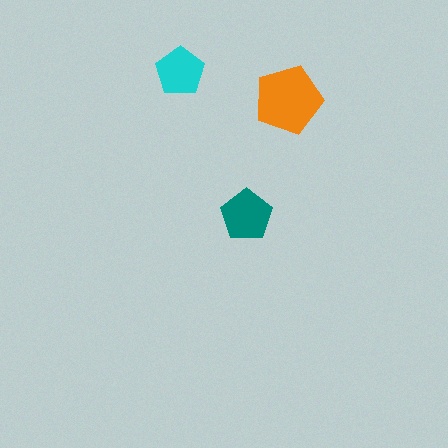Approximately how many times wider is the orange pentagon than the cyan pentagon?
About 1.5 times wider.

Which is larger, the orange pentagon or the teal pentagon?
The orange one.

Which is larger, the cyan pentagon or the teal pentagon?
The teal one.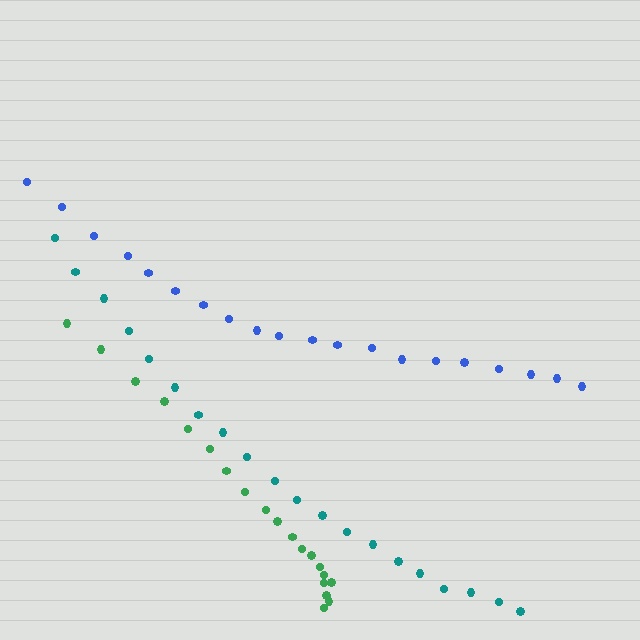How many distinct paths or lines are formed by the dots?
There are 3 distinct paths.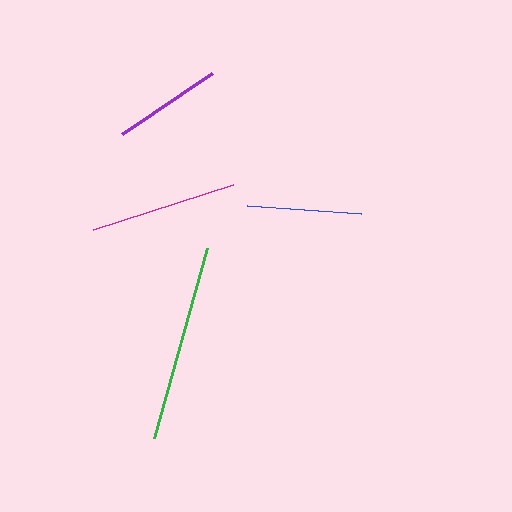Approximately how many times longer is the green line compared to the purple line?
The green line is approximately 1.8 times the length of the purple line.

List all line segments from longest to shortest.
From longest to shortest: green, magenta, blue, purple.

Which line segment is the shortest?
The purple line is the shortest at approximately 108 pixels.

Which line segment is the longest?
The green line is the longest at approximately 197 pixels.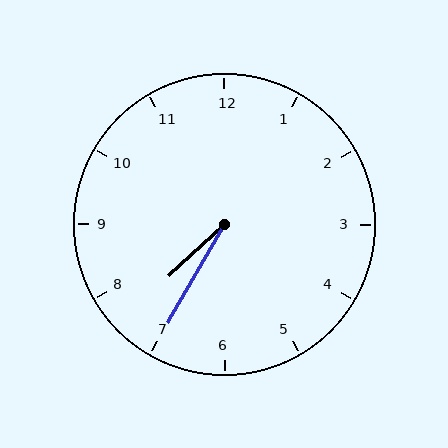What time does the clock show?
7:35.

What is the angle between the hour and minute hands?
Approximately 18 degrees.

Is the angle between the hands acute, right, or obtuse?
It is acute.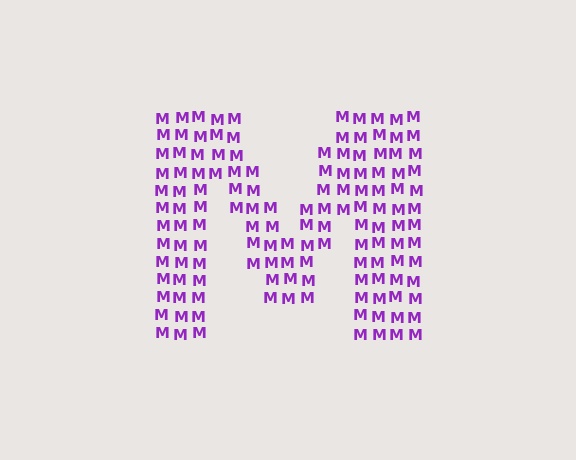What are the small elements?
The small elements are letter M's.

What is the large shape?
The large shape is the letter M.